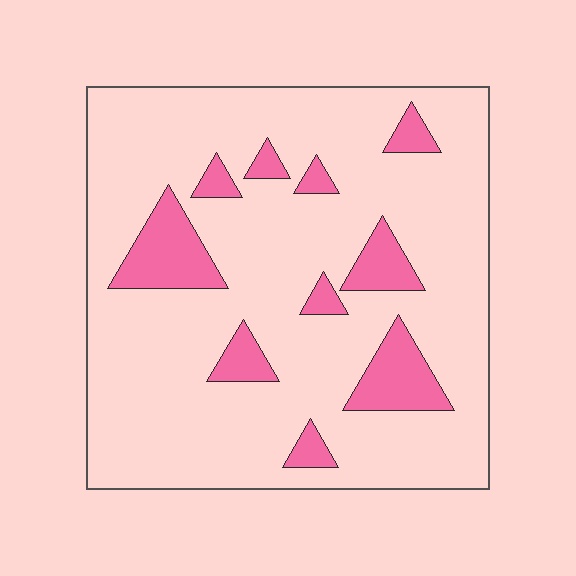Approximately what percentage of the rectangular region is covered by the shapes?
Approximately 15%.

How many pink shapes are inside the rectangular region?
10.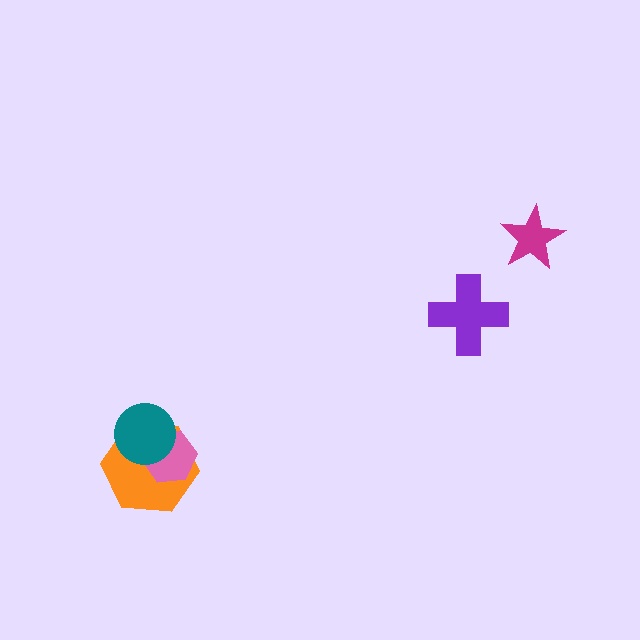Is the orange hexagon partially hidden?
Yes, it is partially covered by another shape.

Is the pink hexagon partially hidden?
Yes, it is partially covered by another shape.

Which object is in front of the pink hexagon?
The teal circle is in front of the pink hexagon.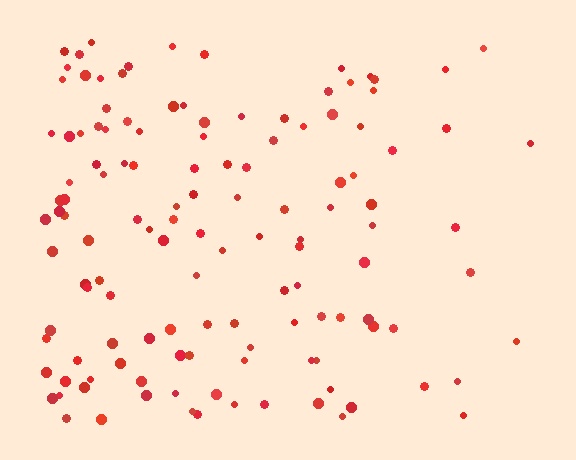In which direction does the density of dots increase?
From right to left, with the left side densest.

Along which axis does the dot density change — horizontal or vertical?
Horizontal.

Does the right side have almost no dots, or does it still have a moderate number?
Still a moderate number, just noticeably fewer than the left.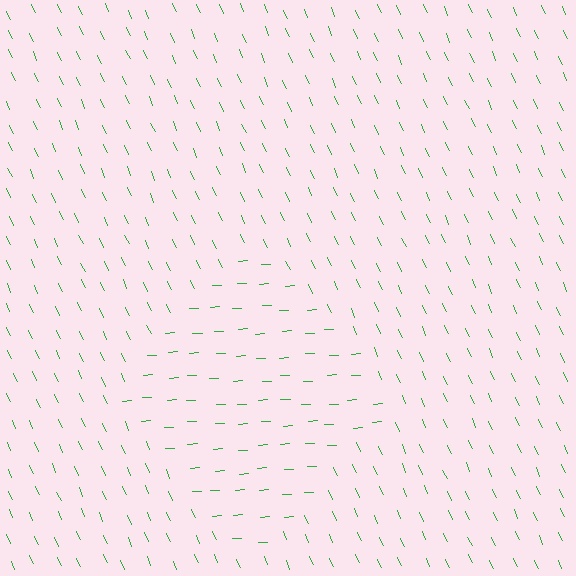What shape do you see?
I see a diamond.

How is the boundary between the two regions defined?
The boundary is defined purely by a change in line orientation (approximately 69 degrees difference). All lines are the same color and thickness.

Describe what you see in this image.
The image is filled with small green line segments. A diamond region in the image has lines oriented differently from the surrounding lines, creating a visible texture boundary.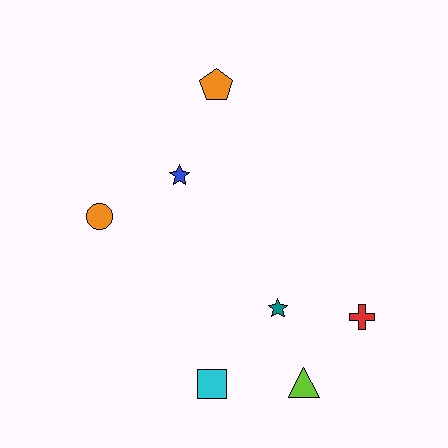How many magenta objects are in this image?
There are no magenta objects.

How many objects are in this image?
There are 7 objects.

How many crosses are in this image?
There is 1 cross.